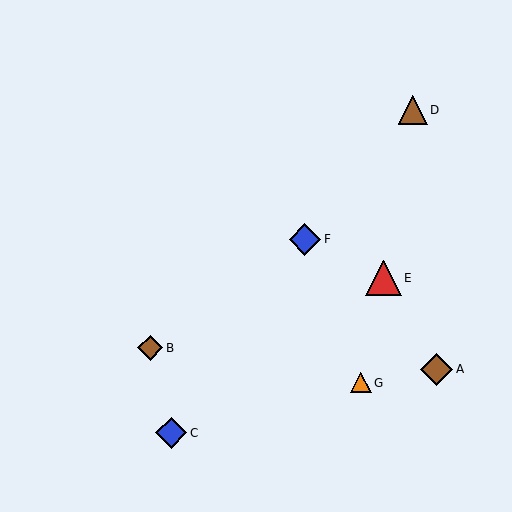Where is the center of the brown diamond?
The center of the brown diamond is at (150, 348).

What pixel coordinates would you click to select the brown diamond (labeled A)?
Click at (437, 369) to select the brown diamond A.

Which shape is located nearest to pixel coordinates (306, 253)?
The blue diamond (labeled F) at (305, 239) is nearest to that location.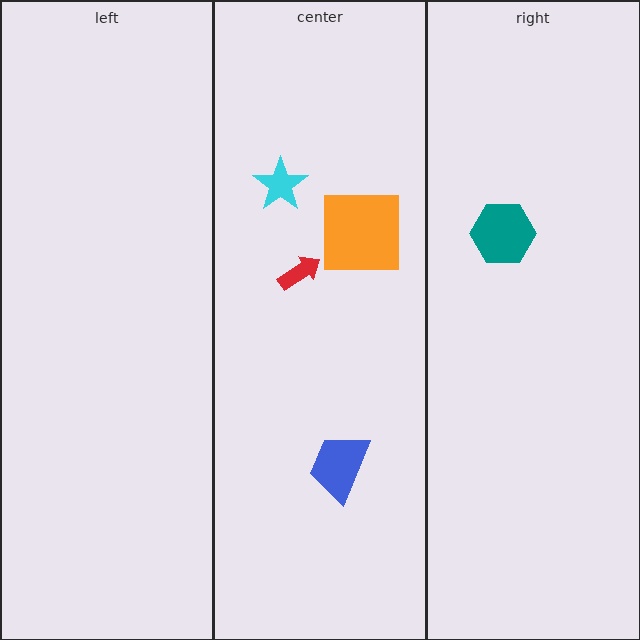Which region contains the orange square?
The center region.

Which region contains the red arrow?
The center region.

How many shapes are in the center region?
4.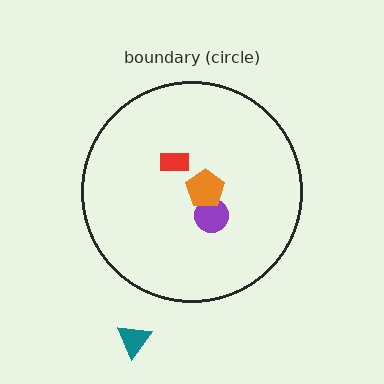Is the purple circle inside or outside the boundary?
Inside.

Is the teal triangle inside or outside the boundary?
Outside.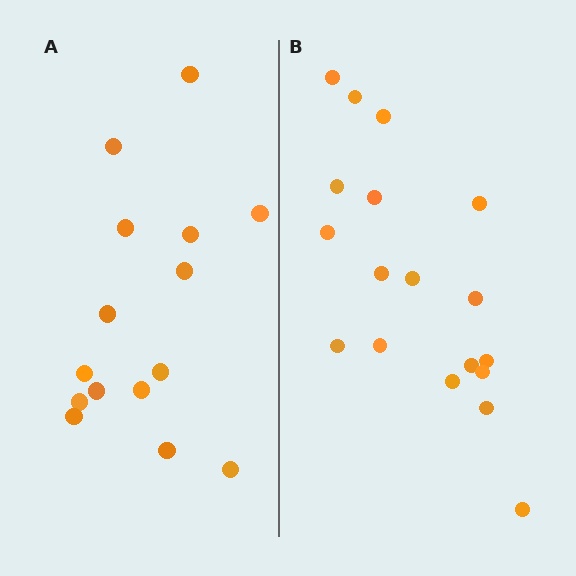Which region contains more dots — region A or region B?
Region B (the right region) has more dots.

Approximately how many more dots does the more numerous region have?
Region B has just a few more — roughly 2 or 3 more dots than region A.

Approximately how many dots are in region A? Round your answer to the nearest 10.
About 20 dots. (The exact count is 15, which rounds to 20.)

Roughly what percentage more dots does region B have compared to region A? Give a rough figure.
About 20% more.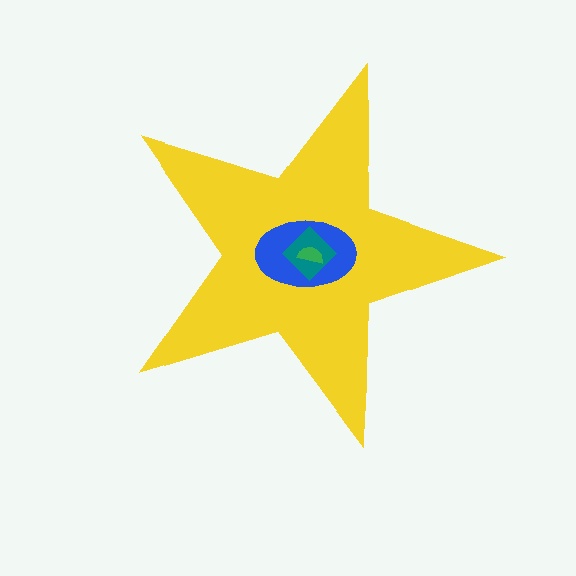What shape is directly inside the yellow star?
The blue ellipse.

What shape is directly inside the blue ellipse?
The teal diamond.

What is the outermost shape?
The yellow star.